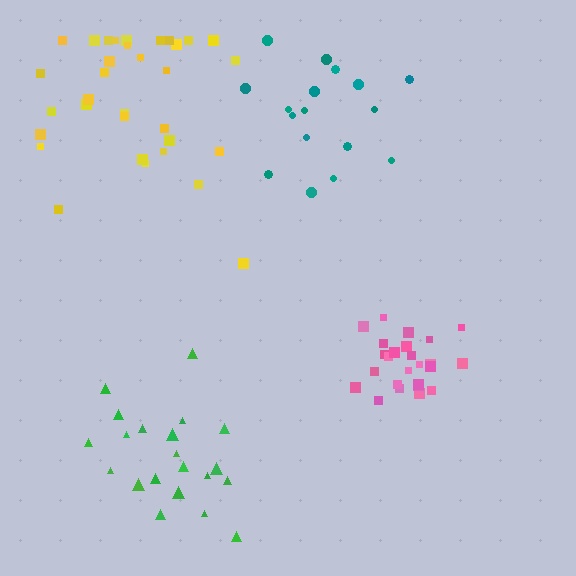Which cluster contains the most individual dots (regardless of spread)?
Yellow (33).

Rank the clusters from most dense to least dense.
pink, green, yellow, teal.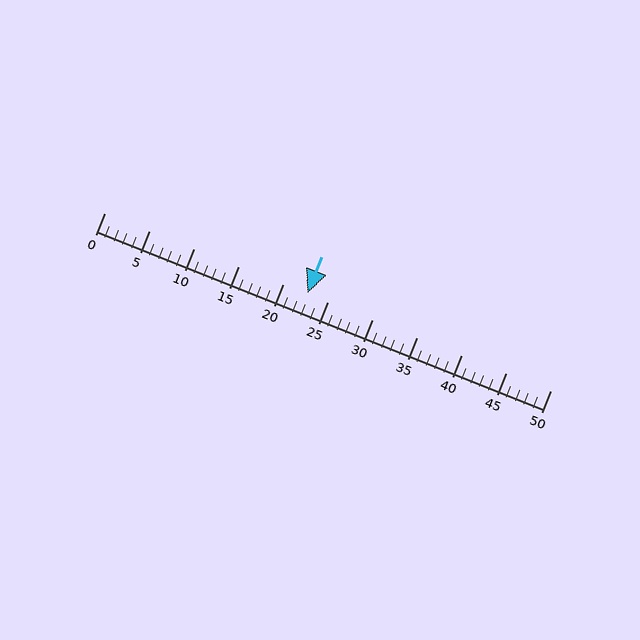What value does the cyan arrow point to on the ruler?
The cyan arrow points to approximately 23.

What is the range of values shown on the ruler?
The ruler shows values from 0 to 50.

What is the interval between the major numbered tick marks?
The major tick marks are spaced 5 units apart.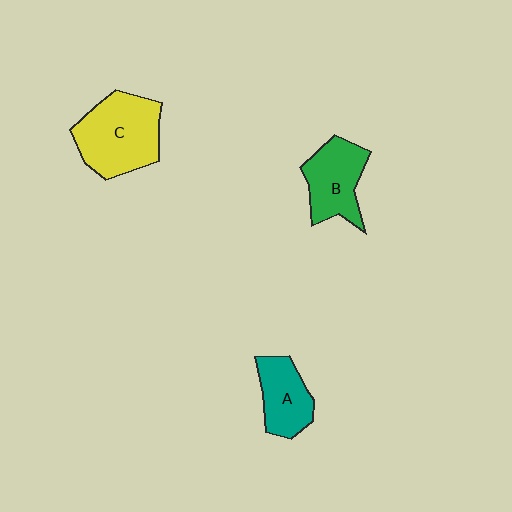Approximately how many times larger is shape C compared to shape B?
Approximately 1.4 times.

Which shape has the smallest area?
Shape A (teal).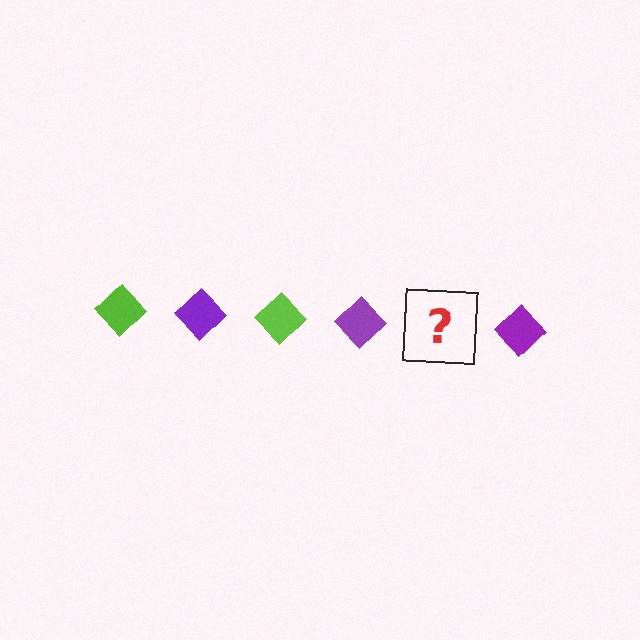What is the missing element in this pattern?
The missing element is a lime diamond.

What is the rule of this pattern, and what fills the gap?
The rule is that the pattern cycles through lime, purple diamonds. The gap should be filled with a lime diamond.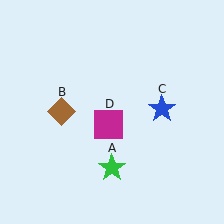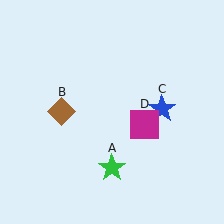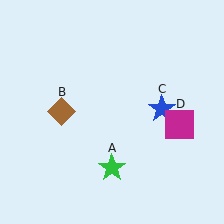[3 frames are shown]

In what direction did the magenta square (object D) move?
The magenta square (object D) moved right.